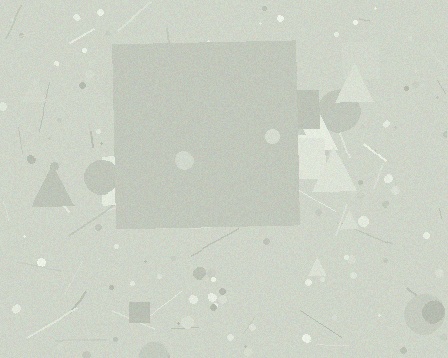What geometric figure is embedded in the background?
A square is embedded in the background.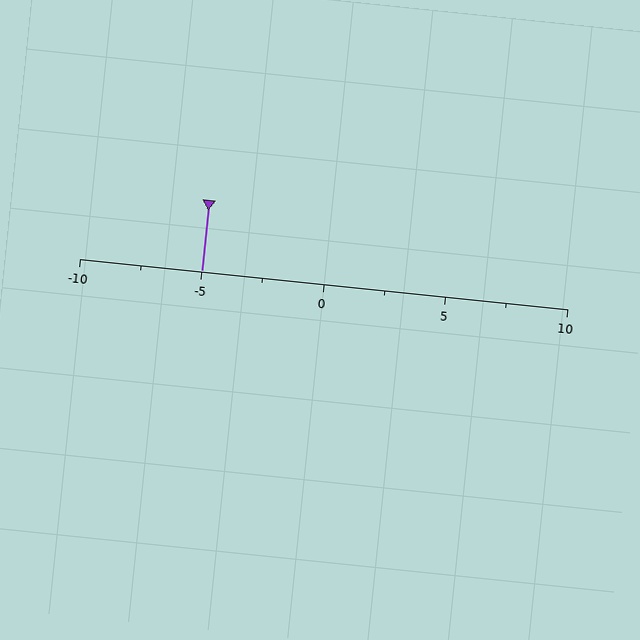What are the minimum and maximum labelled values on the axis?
The axis runs from -10 to 10.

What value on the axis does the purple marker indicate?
The marker indicates approximately -5.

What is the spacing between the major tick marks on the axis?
The major ticks are spaced 5 apart.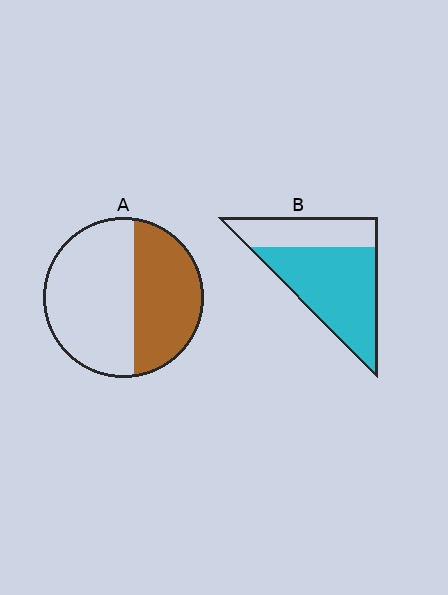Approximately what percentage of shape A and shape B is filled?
A is approximately 40% and B is approximately 65%.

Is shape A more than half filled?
No.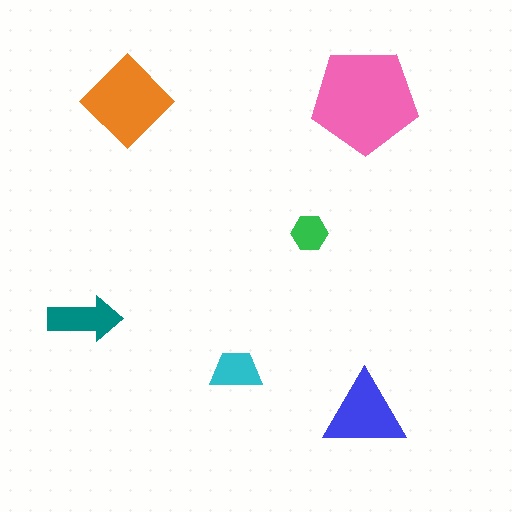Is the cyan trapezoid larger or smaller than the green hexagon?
Larger.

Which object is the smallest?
The green hexagon.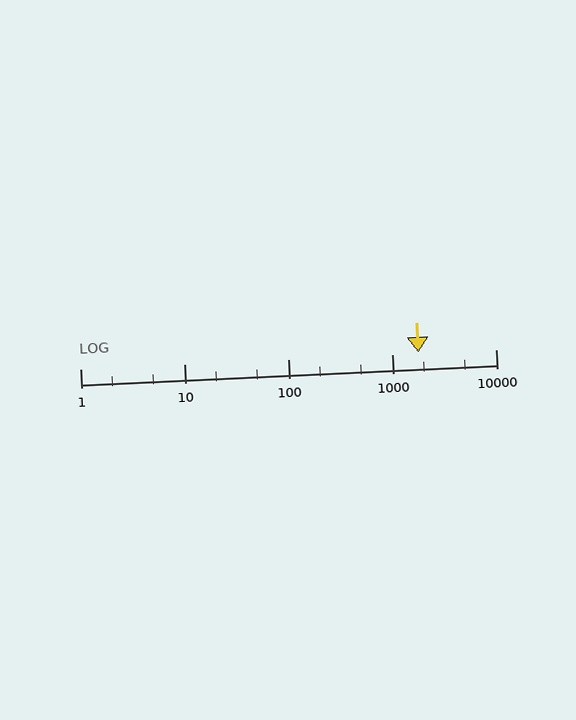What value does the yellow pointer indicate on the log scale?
The pointer indicates approximately 1800.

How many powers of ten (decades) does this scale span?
The scale spans 4 decades, from 1 to 10000.